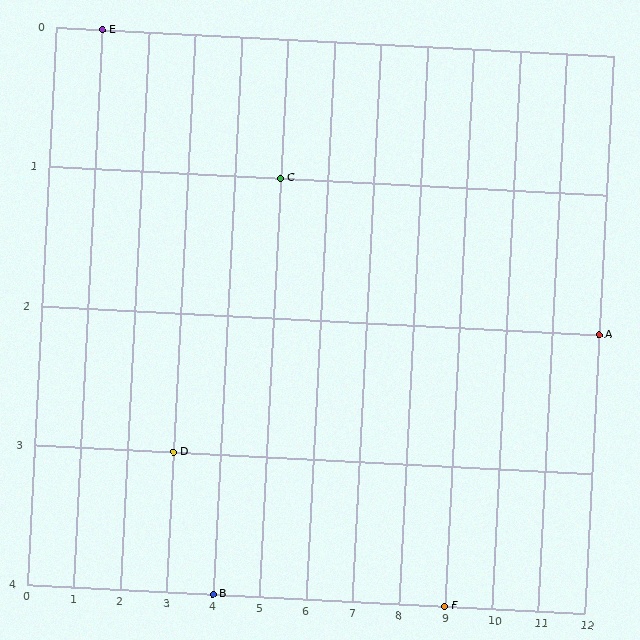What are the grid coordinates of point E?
Point E is at grid coordinates (1, 0).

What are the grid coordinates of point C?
Point C is at grid coordinates (5, 1).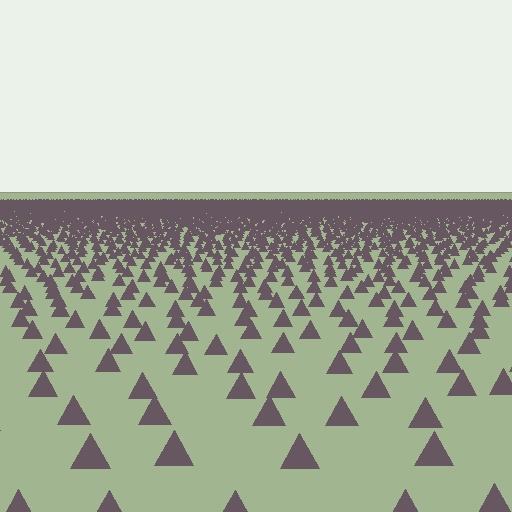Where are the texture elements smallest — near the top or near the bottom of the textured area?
Near the top.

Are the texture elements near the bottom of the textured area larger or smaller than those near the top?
Larger. Near the bottom, elements are closer to the viewer and appear at a bigger on-screen size.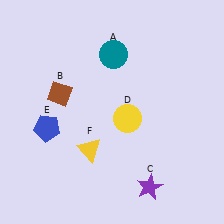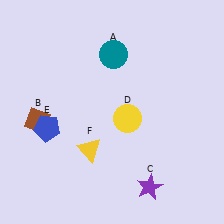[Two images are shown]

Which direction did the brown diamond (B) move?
The brown diamond (B) moved down.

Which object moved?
The brown diamond (B) moved down.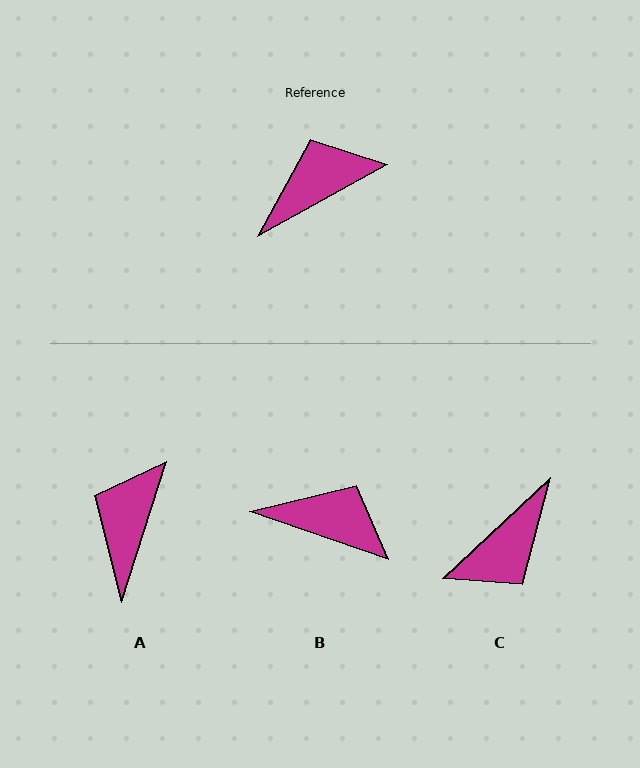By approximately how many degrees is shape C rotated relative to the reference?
Approximately 166 degrees clockwise.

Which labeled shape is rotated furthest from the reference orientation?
C, about 166 degrees away.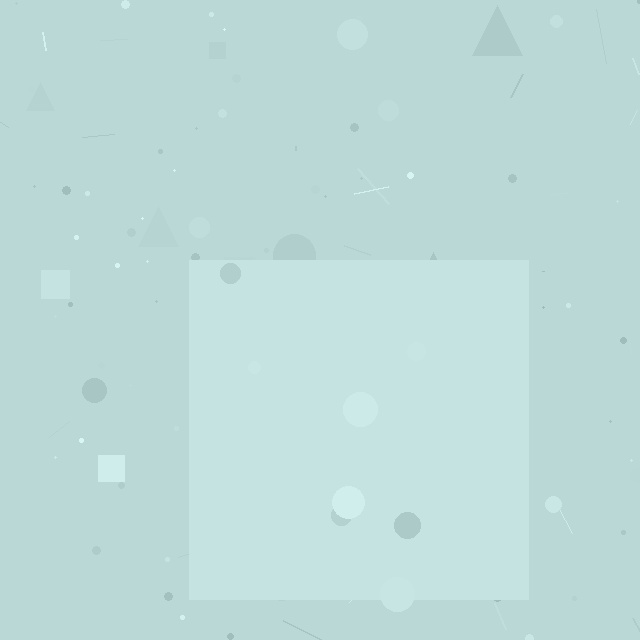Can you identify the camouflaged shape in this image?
The camouflaged shape is a square.